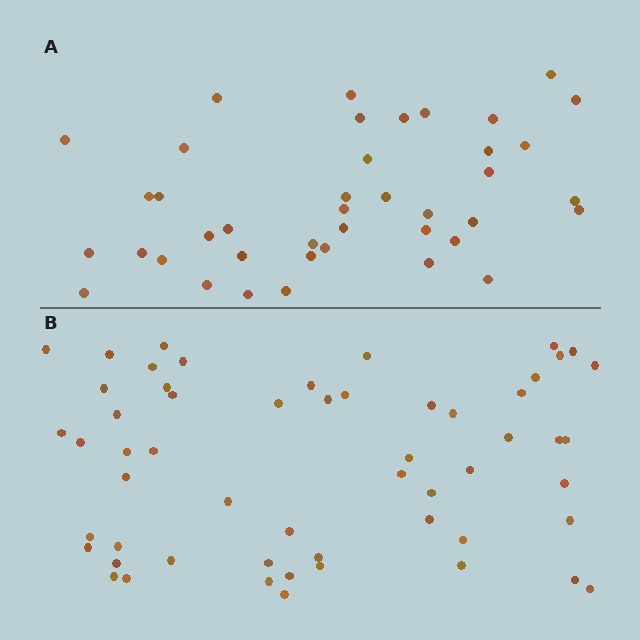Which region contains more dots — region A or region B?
Region B (the bottom region) has more dots.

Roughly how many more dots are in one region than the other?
Region B has approximately 15 more dots than region A.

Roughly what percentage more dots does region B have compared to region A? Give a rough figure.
About 35% more.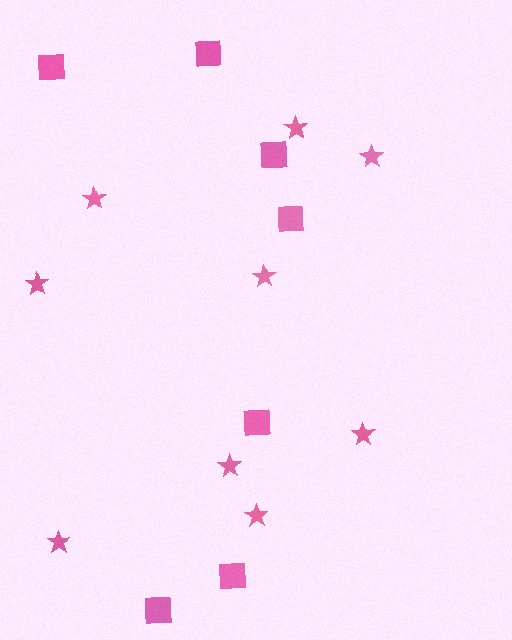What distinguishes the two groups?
There are 2 groups: one group of squares (7) and one group of stars (9).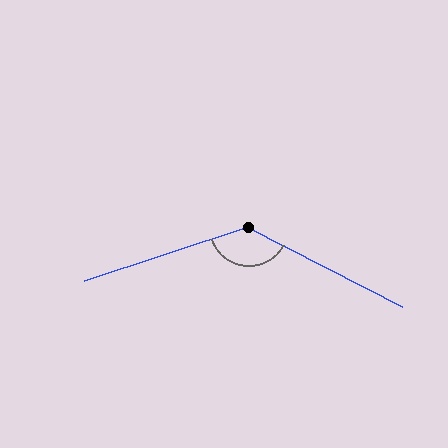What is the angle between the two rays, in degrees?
Approximately 135 degrees.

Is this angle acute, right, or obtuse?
It is obtuse.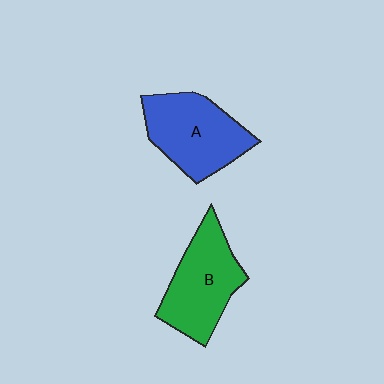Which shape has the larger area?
Shape A (blue).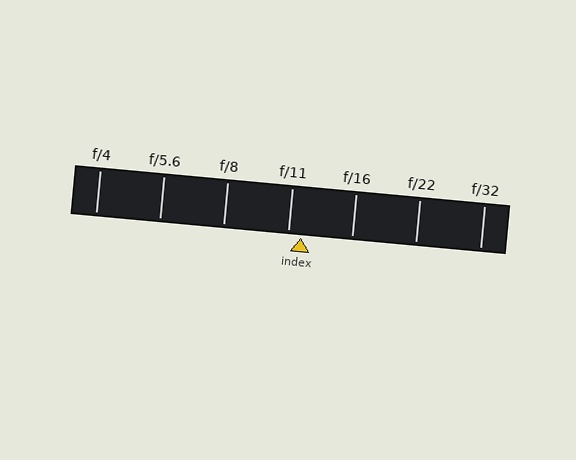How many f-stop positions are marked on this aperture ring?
There are 7 f-stop positions marked.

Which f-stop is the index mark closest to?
The index mark is closest to f/11.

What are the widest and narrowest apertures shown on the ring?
The widest aperture shown is f/4 and the narrowest is f/32.